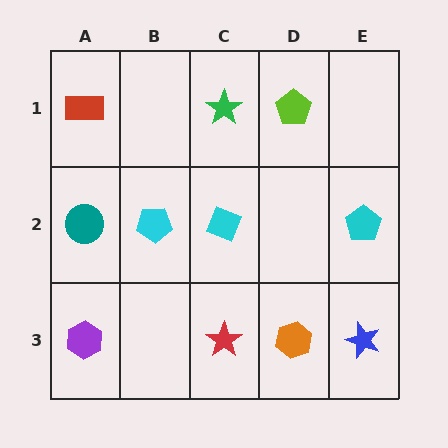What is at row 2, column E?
A cyan pentagon.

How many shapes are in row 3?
4 shapes.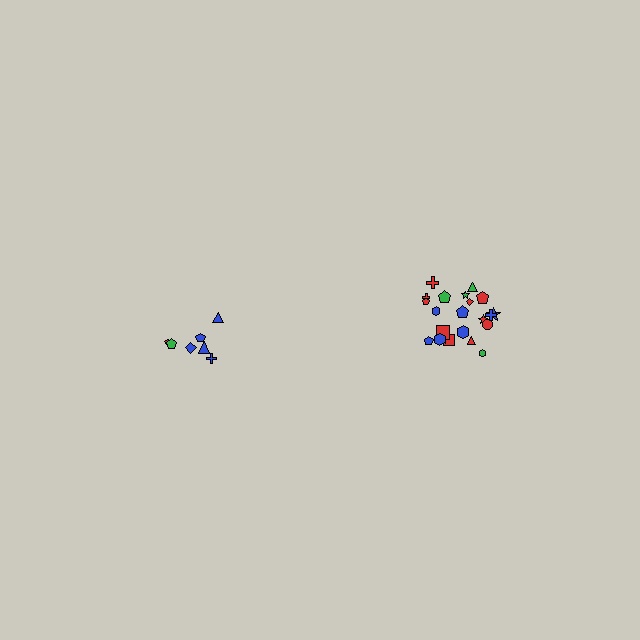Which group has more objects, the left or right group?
The right group.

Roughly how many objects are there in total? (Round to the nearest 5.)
Roughly 30 objects in total.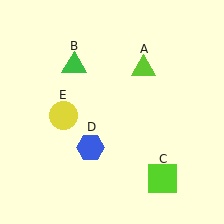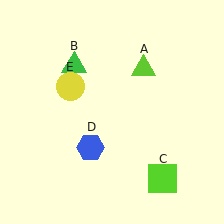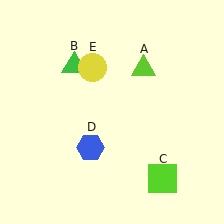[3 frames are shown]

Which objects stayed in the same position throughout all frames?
Lime triangle (object A) and green triangle (object B) and lime square (object C) and blue hexagon (object D) remained stationary.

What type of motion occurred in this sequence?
The yellow circle (object E) rotated clockwise around the center of the scene.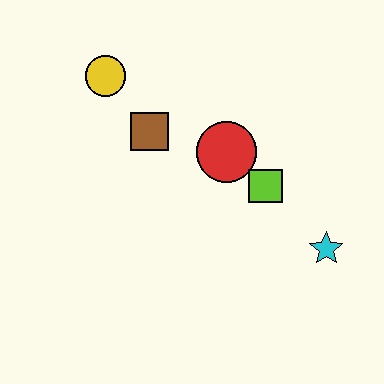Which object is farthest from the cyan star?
The yellow circle is farthest from the cyan star.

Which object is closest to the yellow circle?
The brown square is closest to the yellow circle.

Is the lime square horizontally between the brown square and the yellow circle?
No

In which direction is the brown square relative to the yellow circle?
The brown square is below the yellow circle.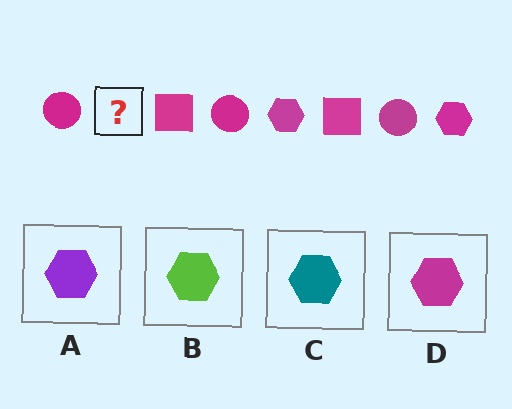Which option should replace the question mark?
Option D.